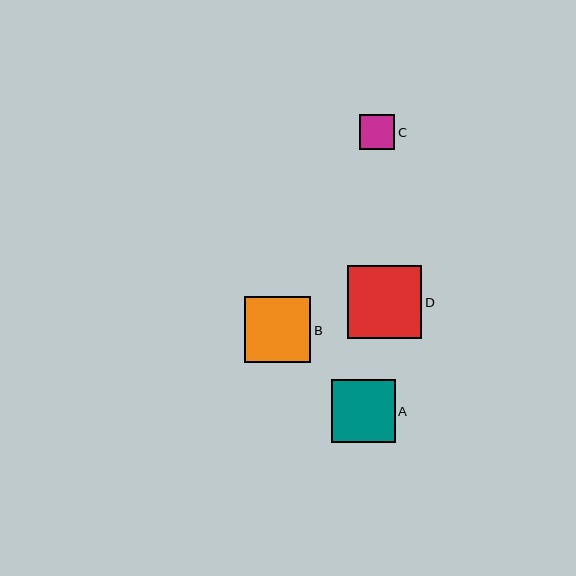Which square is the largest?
Square D is the largest with a size of approximately 74 pixels.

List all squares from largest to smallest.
From largest to smallest: D, B, A, C.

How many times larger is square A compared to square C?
Square A is approximately 1.8 times the size of square C.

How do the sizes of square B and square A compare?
Square B and square A are approximately the same size.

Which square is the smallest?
Square C is the smallest with a size of approximately 35 pixels.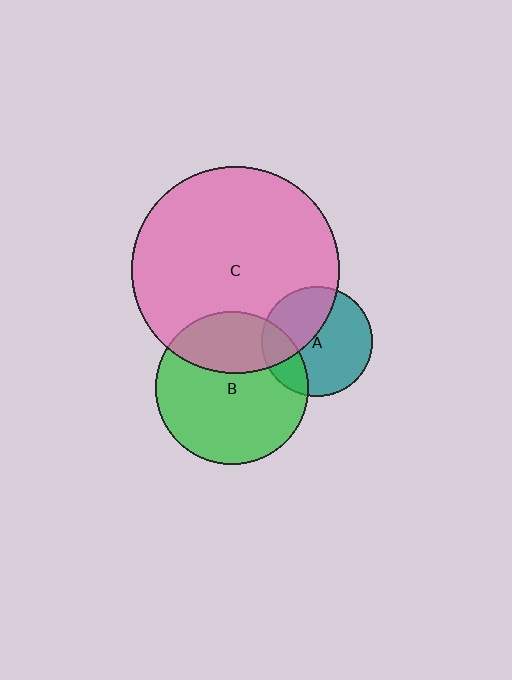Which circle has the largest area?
Circle C (pink).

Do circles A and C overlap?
Yes.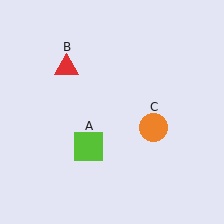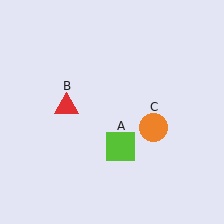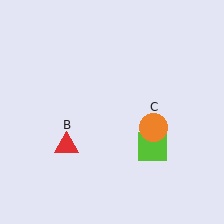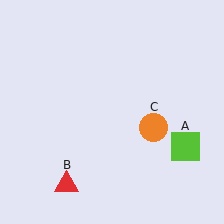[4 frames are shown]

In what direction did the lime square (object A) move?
The lime square (object A) moved right.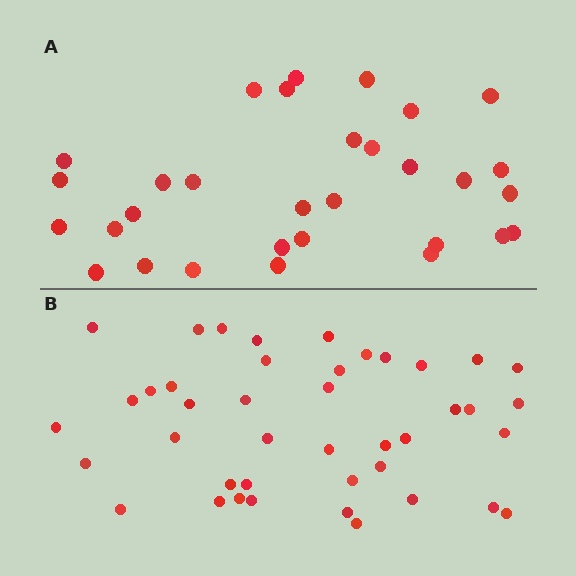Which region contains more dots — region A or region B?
Region B (the bottom region) has more dots.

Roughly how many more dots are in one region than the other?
Region B has roughly 12 or so more dots than region A.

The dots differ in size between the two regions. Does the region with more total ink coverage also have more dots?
No. Region A has more total ink coverage because its dots are larger, but region B actually contains more individual dots. Total area can be misleading — the number of items is what matters here.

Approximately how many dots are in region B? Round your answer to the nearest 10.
About 40 dots. (The exact count is 42, which rounds to 40.)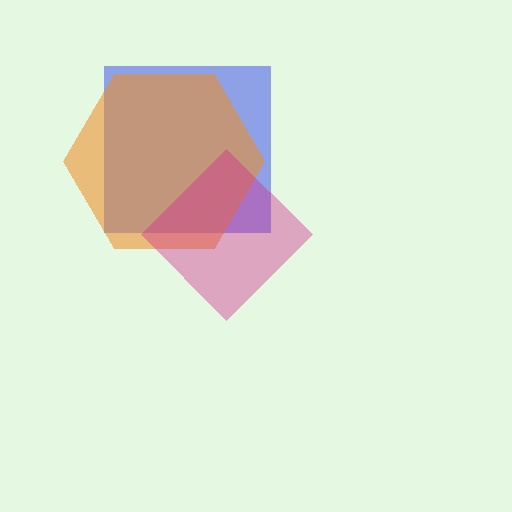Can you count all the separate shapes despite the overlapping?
Yes, there are 3 separate shapes.